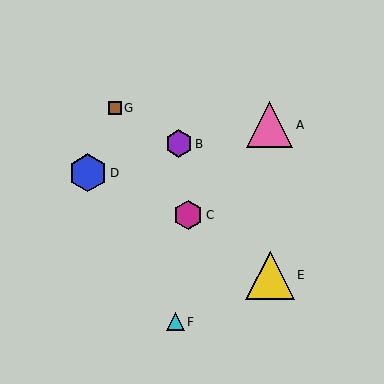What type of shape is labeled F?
Shape F is a cyan triangle.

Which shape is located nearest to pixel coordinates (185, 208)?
The magenta hexagon (labeled C) at (188, 215) is nearest to that location.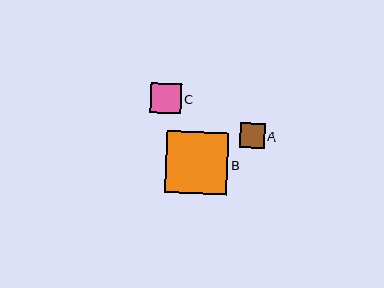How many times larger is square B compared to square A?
Square B is approximately 2.5 times the size of square A.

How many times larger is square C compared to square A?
Square C is approximately 1.2 times the size of square A.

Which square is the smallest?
Square A is the smallest with a size of approximately 25 pixels.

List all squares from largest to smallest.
From largest to smallest: B, C, A.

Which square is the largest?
Square B is the largest with a size of approximately 62 pixels.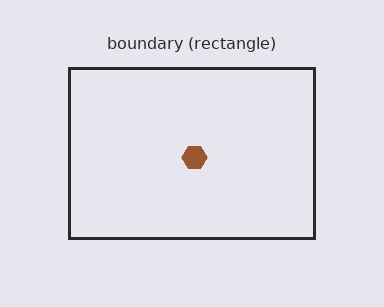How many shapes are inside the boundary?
1 inside, 0 outside.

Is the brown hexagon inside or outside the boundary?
Inside.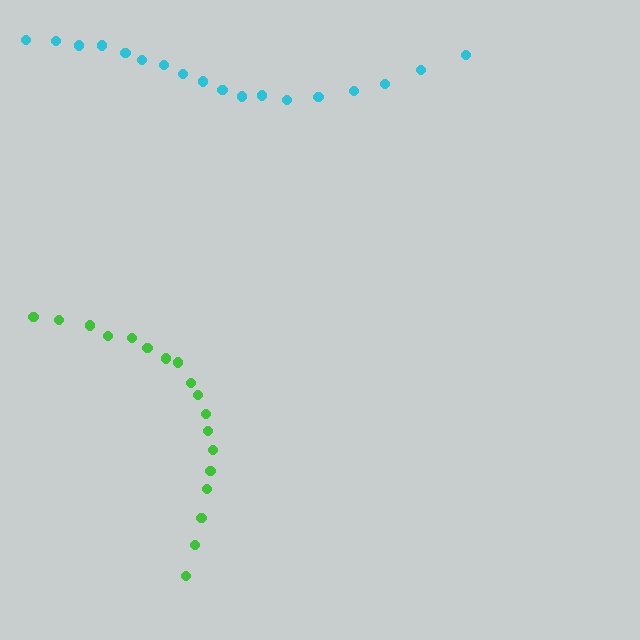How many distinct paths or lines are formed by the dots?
There are 2 distinct paths.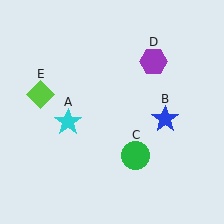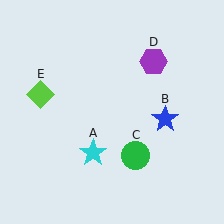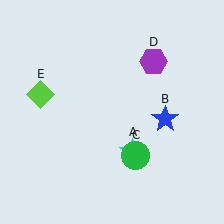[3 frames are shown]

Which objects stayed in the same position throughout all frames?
Blue star (object B) and green circle (object C) and purple hexagon (object D) and lime diamond (object E) remained stationary.